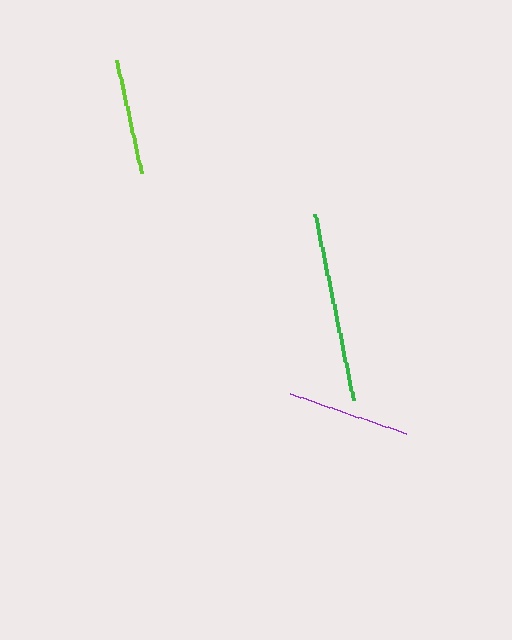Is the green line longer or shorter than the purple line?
The green line is longer than the purple line.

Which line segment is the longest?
The green line is the longest at approximately 189 pixels.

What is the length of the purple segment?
The purple segment is approximately 122 pixels long.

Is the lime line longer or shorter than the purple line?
The purple line is longer than the lime line.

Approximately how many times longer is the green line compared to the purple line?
The green line is approximately 1.5 times the length of the purple line.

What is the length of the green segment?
The green segment is approximately 189 pixels long.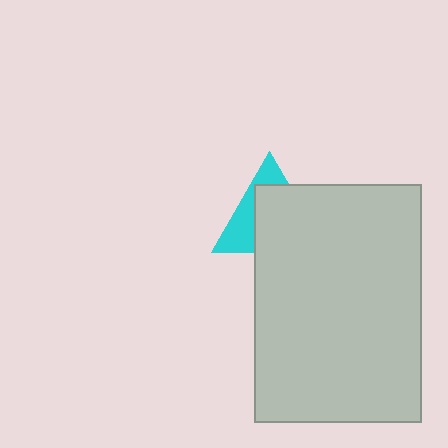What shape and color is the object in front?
The object in front is a light gray rectangle.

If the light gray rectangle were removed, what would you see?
You would see the complete cyan triangle.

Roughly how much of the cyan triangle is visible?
A small part of it is visible (roughly 36%).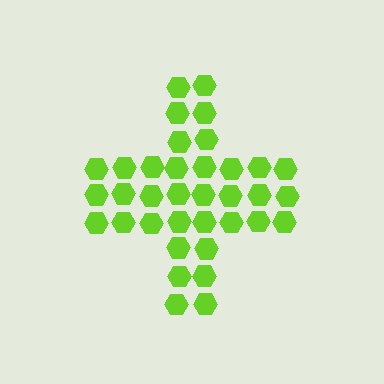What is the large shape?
The large shape is a cross.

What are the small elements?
The small elements are hexagons.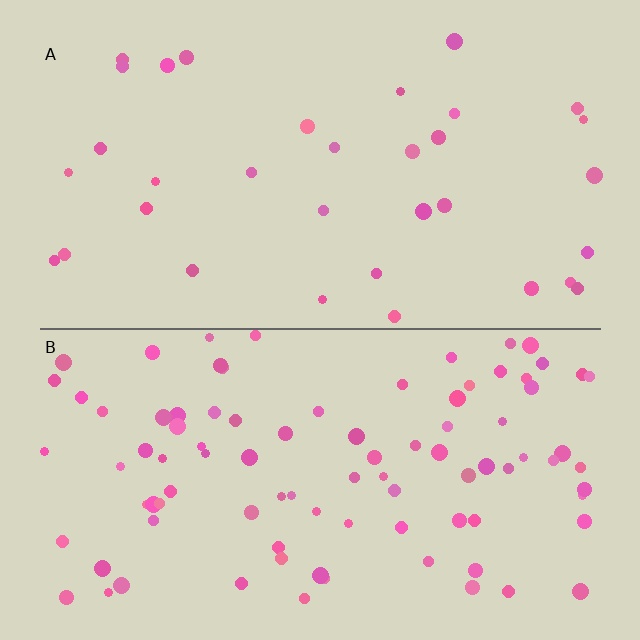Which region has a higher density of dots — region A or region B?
B (the bottom).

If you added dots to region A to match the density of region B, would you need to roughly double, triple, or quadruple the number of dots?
Approximately triple.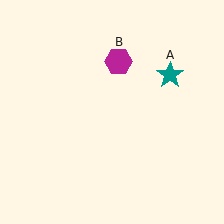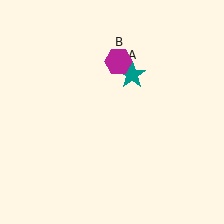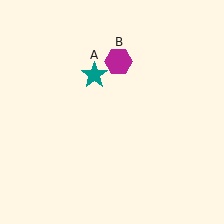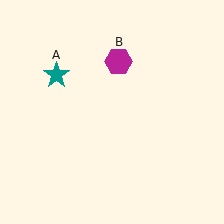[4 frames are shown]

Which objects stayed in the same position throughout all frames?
Magenta hexagon (object B) remained stationary.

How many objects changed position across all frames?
1 object changed position: teal star (object A).